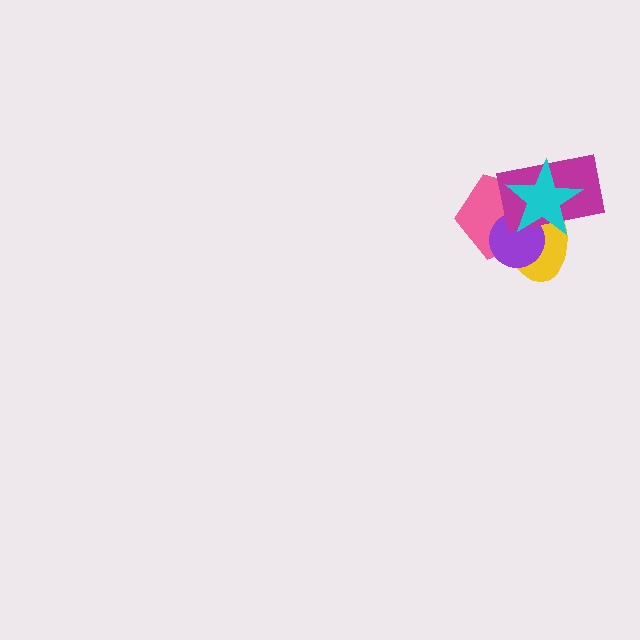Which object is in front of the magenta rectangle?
The cyan star is in front of the magenta rectangle.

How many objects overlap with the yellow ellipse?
4 objects overlap with the yellow ellipse.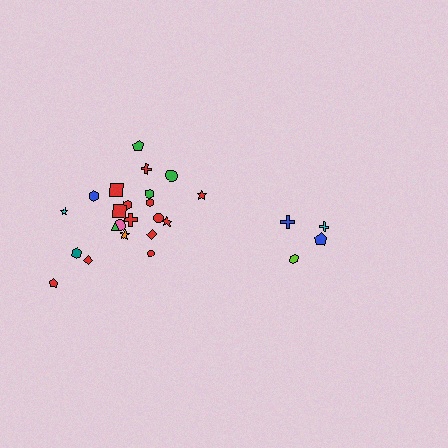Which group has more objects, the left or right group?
The left group.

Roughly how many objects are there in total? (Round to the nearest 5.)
Roughly 25 objects in total.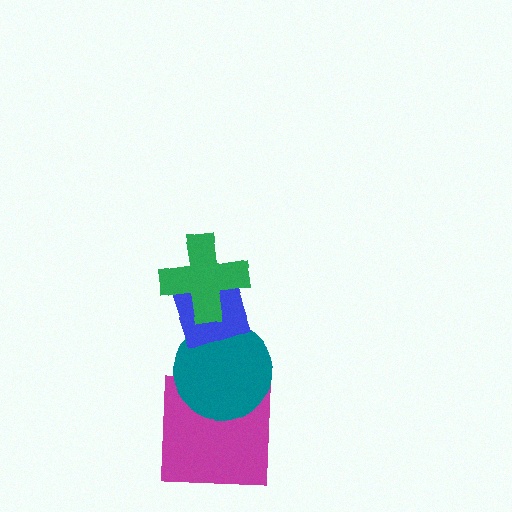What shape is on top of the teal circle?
The blue diamond is on top of the teal circle.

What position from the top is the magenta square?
The magenta square is 4th from the top.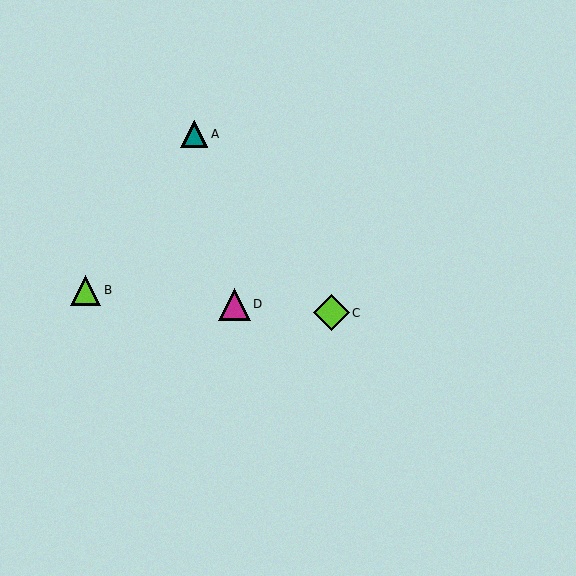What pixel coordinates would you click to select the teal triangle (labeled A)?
Click at (194, 134) to select the teal triangle A.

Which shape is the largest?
The lime diamond (labeled C) is the largest.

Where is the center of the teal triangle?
The center of the teal triangle is at (194, 134).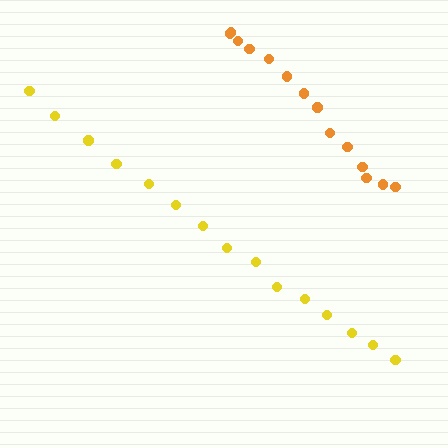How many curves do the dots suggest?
There are 2 distinct paths.